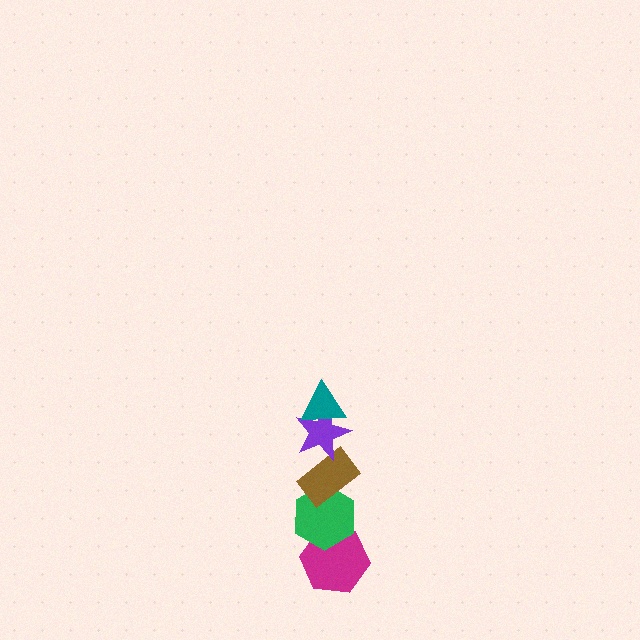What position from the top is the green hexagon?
The green hexagon is 4th from the top.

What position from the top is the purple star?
The purple star is 2nd from the top.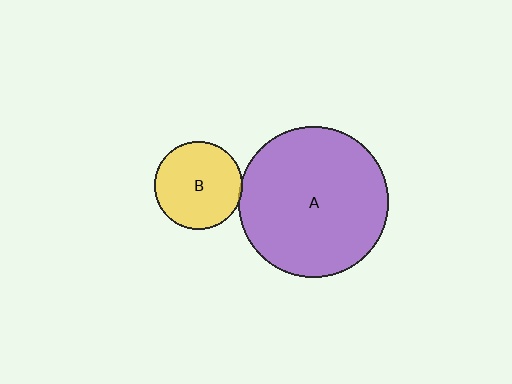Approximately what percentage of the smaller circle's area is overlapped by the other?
Approximately 5%.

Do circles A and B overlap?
Yes.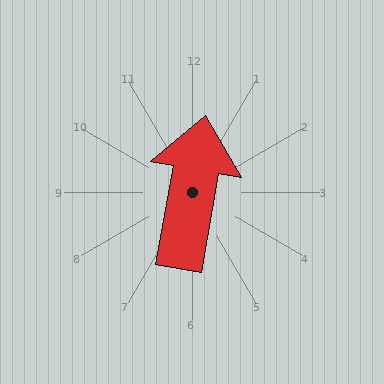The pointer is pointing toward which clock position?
Roughly 12 o'clock.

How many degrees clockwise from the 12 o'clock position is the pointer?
Approximately 10 degrees.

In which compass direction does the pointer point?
North.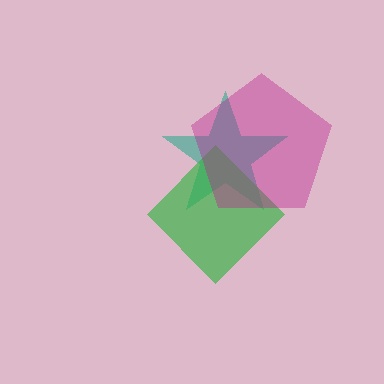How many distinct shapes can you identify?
There are 3 distinct shapes: a teal star, a green diamond, a magenta pentagon.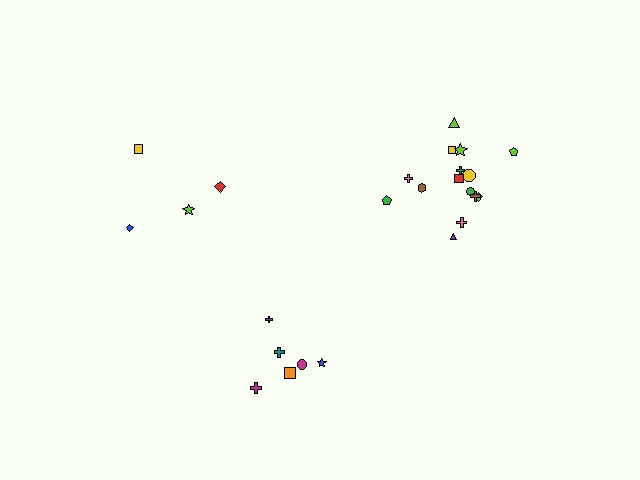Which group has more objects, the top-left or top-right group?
The top-right group.